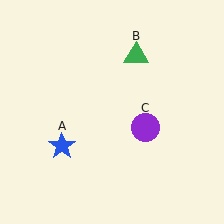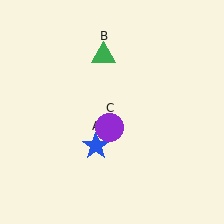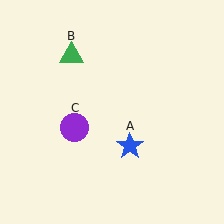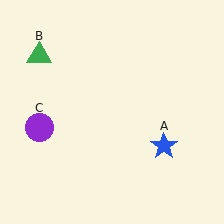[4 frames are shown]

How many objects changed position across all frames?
3 objects changed position: blue star (object A), green triangle (object B), purple circle (object C).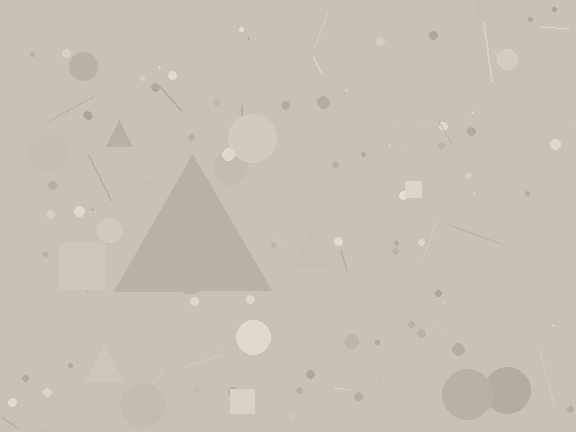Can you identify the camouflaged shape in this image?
The camouflaged shape is a triangle.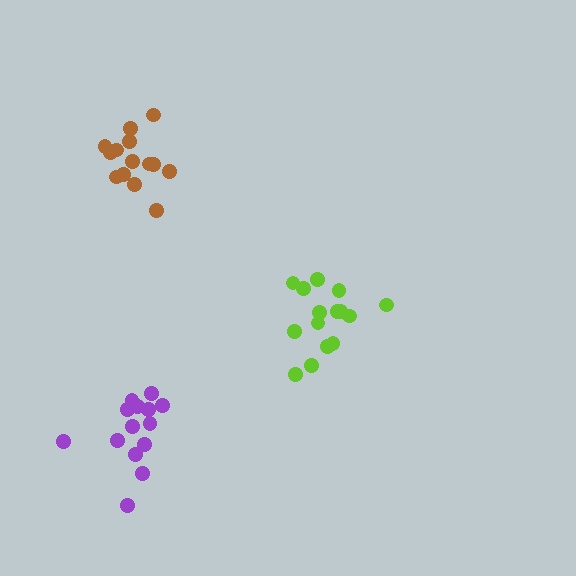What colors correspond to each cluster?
The clusters are colored: lime, brown, purple.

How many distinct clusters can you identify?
There are 3 distinct clusters.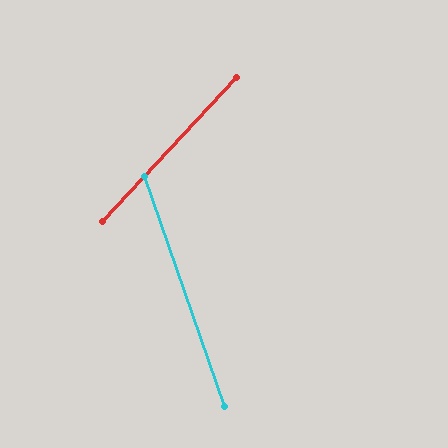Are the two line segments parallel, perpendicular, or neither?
Neither parallel nor perpendicular — they differ by about 62°.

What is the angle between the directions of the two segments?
Approximately 62 degrees.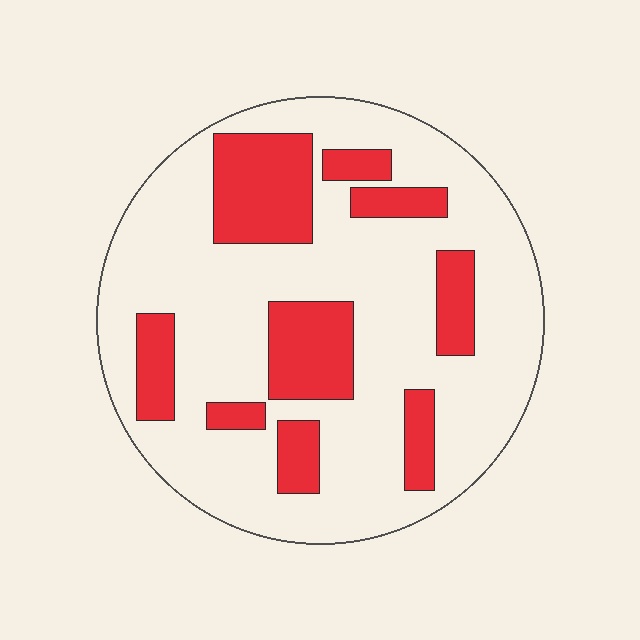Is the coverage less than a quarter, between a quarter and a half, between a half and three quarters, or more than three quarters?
Between a quarter and a half.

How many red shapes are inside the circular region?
9.